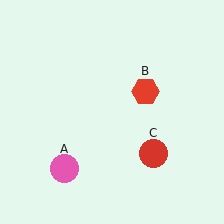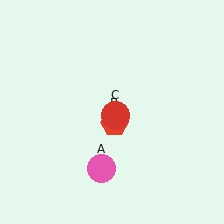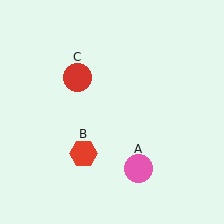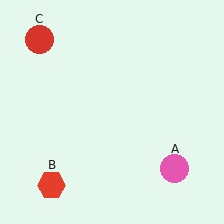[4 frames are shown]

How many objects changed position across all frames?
3 objects changed position: pink circle (object A), red hexagon (object B), red circle (object C).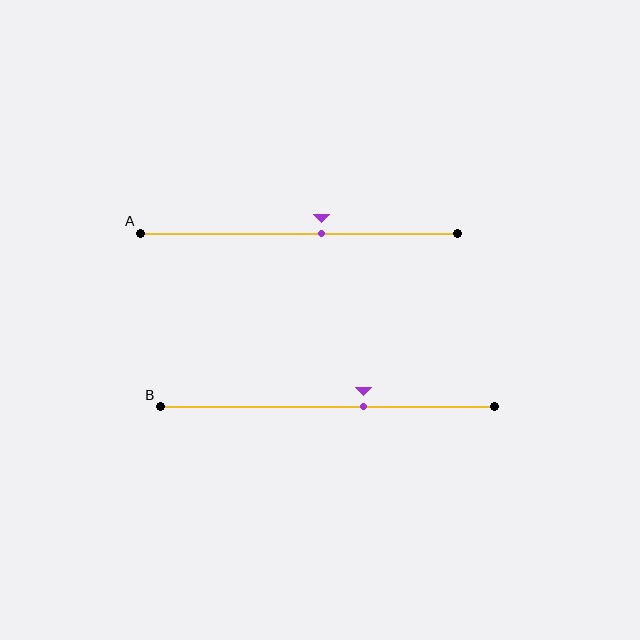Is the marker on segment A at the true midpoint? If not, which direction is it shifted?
No, the marker on segment A is shifted to the right by about 7% of the segment length.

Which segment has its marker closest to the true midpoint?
Segment A has its marker closest to the true midpoint.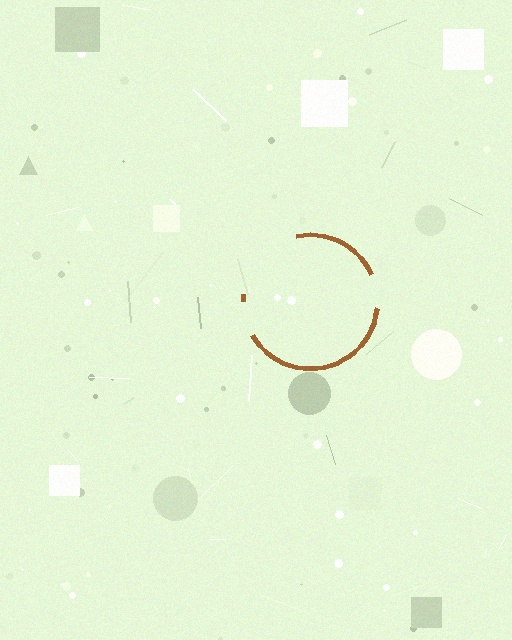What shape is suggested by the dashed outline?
The dashed outline suggests a circle.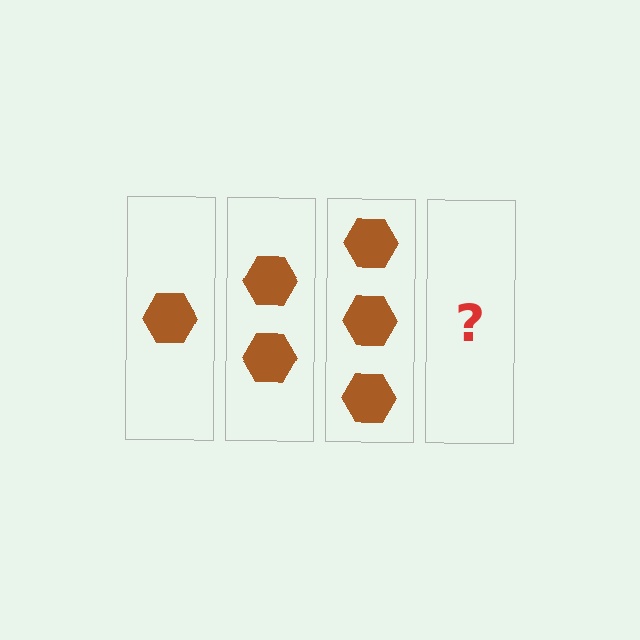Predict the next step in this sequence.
The next step is 4 hexagons.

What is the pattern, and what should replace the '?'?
The pattern is that each step adds one more hexagon. The '?' should be 4 hexagons.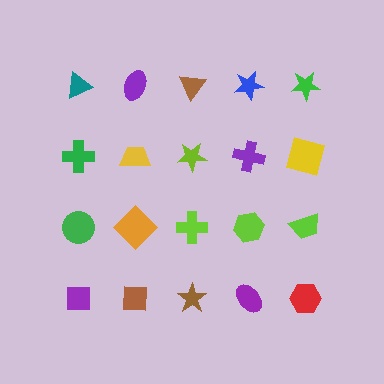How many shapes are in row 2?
5 shapes.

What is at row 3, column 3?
A lime cross.